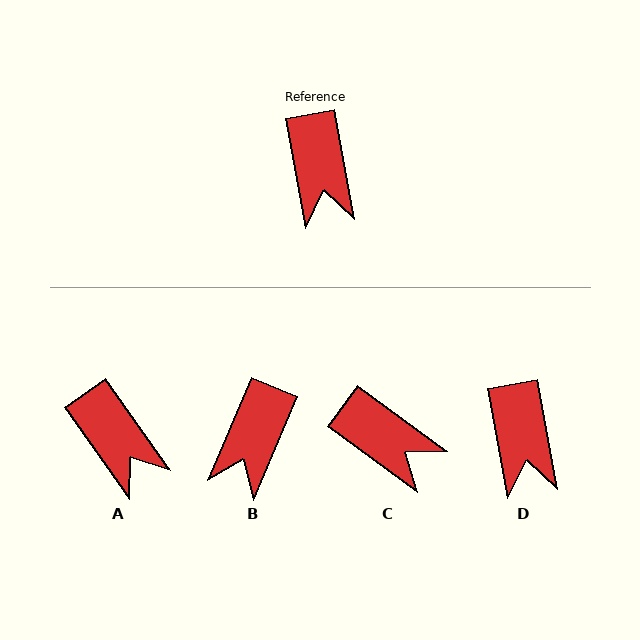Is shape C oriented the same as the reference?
No, it is off by about 44 degrees.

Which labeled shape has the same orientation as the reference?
D.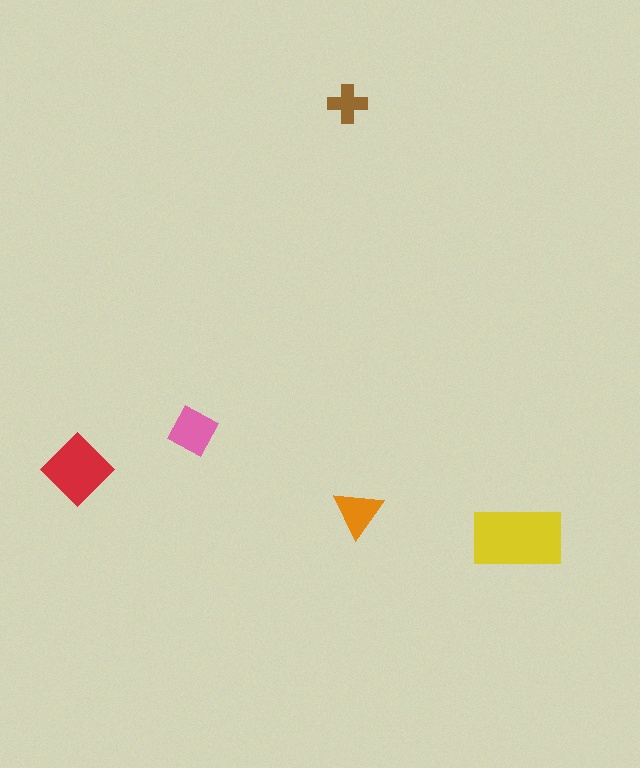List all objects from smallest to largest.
The brown cross, the orange triangle, the pink square, the red diamond, the yellow rectangle.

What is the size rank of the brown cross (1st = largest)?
5th.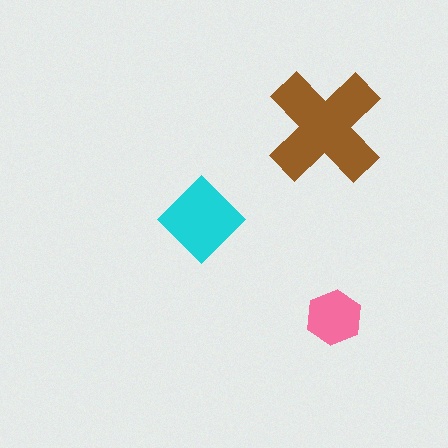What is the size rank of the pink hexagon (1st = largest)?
3rd.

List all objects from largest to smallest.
The brown cross, the cyan diamond, the pink hexagon.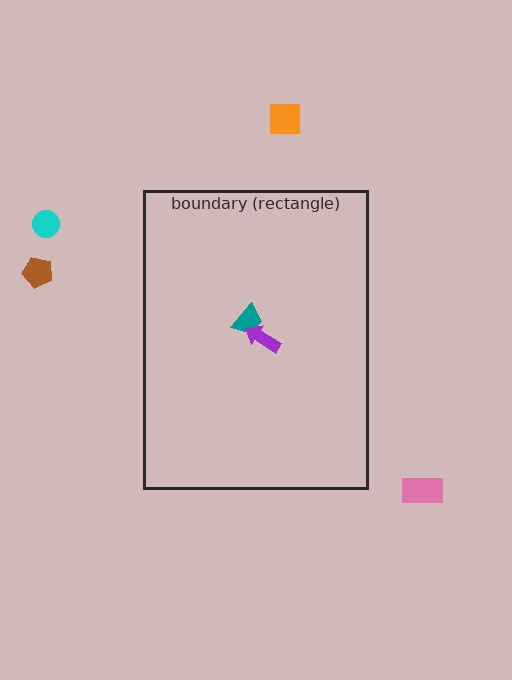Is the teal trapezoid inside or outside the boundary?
Inside.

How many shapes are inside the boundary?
2 inside, 4 outside.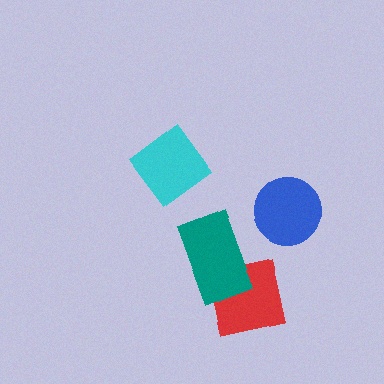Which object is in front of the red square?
The teal rectangle is in front of the red square.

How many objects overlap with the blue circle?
0 objects overlap with the blue circle.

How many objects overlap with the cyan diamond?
0 objects overlap with the cyan diamond.